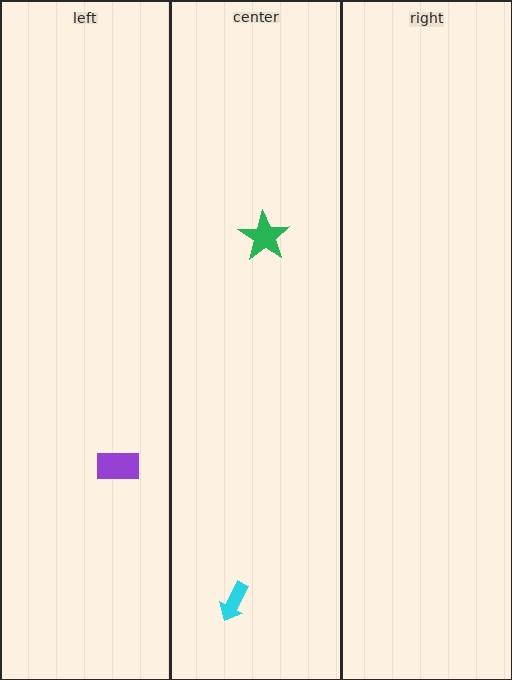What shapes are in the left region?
The purple rectangle.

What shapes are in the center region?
The cyan arrow, the green star.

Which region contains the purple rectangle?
The left region.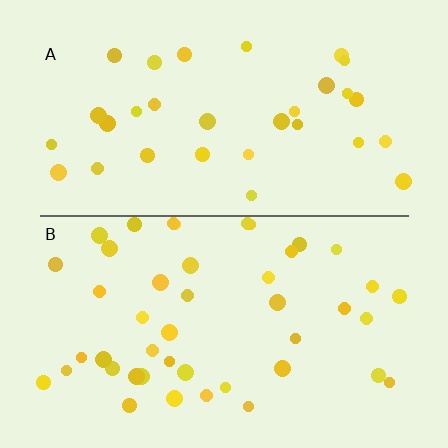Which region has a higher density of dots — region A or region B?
B (the bottom).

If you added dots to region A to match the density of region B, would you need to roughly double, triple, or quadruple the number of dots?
Approximately double.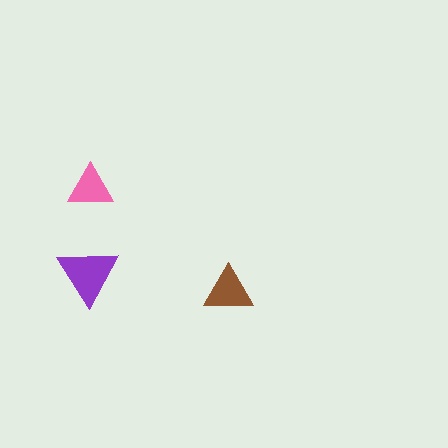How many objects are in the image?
There are 3 objects in the image.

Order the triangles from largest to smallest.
the purple one, the brown one, the pink one.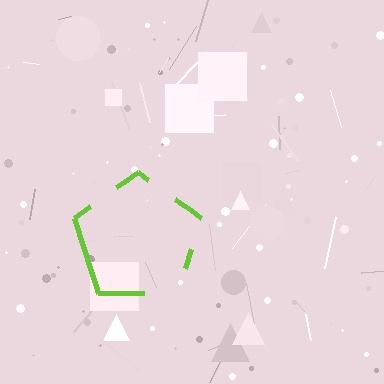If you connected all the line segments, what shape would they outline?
They would outline a pentagon.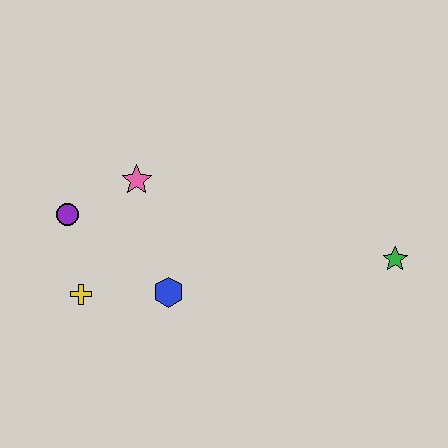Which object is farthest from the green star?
The purple circle is farthest from the green star.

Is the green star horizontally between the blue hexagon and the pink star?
No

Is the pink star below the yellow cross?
No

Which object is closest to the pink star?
The purple circle is closest to the pink star.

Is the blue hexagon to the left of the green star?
Yes